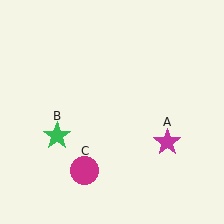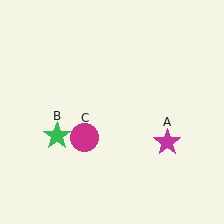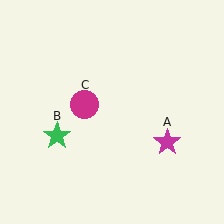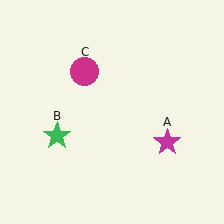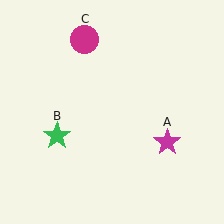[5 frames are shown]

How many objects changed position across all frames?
1 object changed position: magenta circle (object C).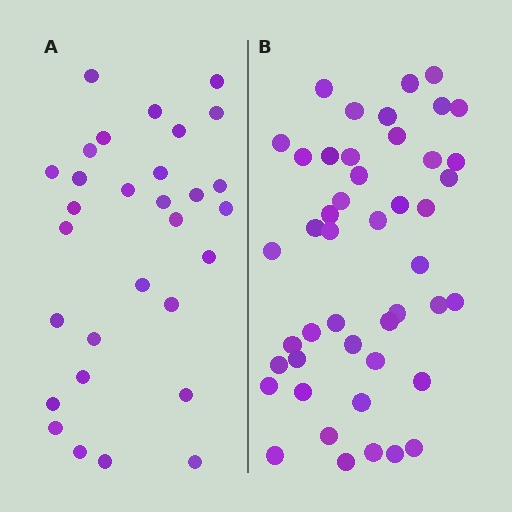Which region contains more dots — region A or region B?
Region B (the right region) has more dots.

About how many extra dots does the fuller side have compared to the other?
Region B has approximately 15 more dots than region A.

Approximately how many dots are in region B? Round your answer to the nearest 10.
About 50 dots. (The exact count is 46, which rounds to 50.)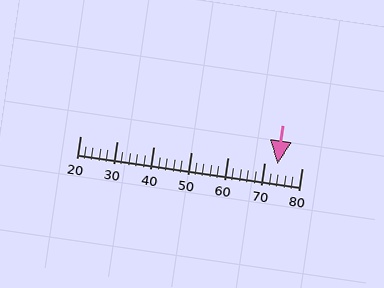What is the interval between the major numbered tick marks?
The major tick marks are spaced 10 units apart.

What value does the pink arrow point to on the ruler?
The pink arrow points to approximately 73.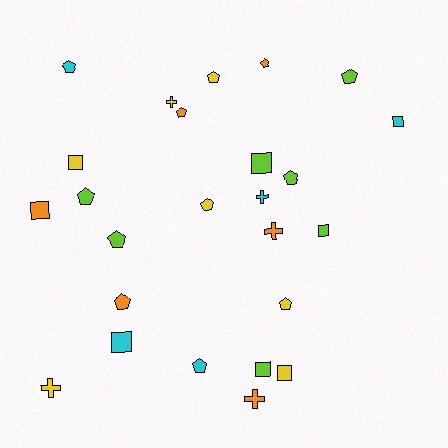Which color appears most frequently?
Lime, with 7 objects.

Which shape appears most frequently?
Pentagon, with 12 objects.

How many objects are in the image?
There are 25 objects.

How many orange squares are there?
There is 1 orange square.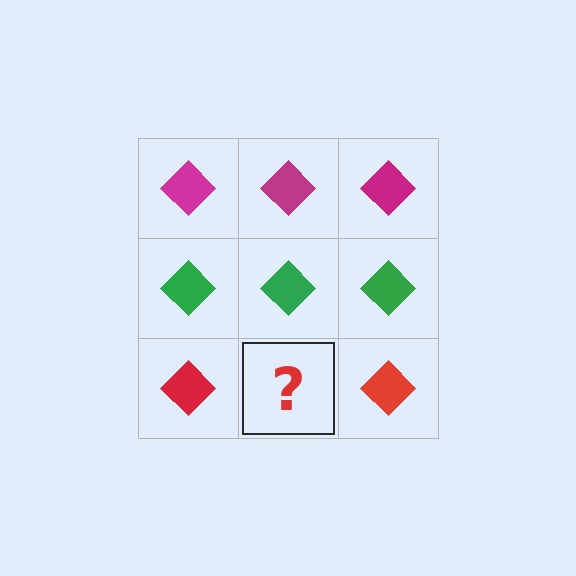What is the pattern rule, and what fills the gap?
The rule is that each row has a consistent color. The gap should be filled with a red diamond.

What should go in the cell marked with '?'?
The missing cell should contain a red diamond.